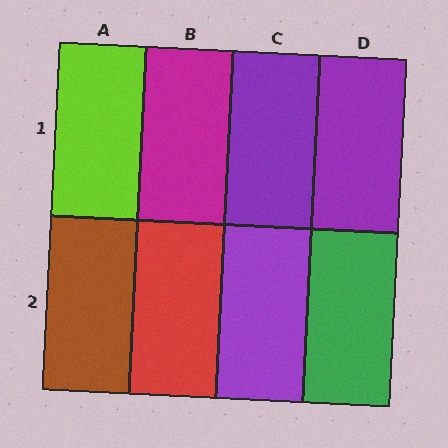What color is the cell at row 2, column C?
Purple.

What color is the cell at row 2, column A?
Brown.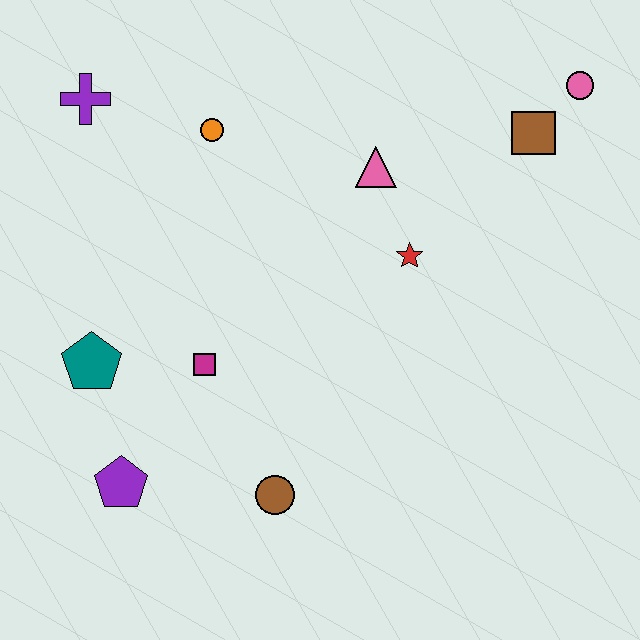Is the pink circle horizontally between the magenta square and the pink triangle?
No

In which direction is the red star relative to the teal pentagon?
The red star is to the right of the teal pentagon.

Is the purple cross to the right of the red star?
No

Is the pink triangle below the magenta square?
No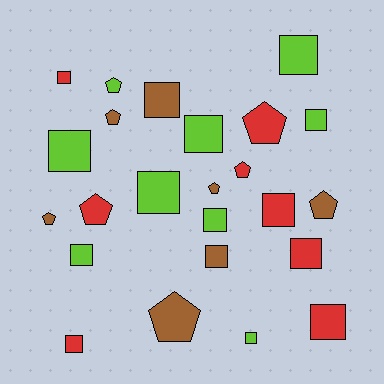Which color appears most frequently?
Lime, with 9 objects.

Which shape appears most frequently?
Square, with 15 objects.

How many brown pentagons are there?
There are 5 brown pentagons.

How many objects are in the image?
There are 24 objects.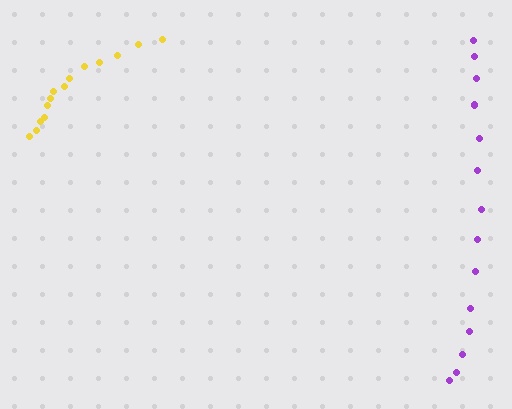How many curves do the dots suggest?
There are 2 distinct paths.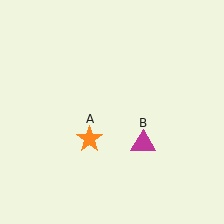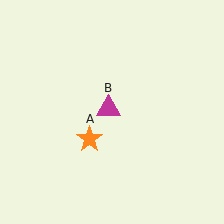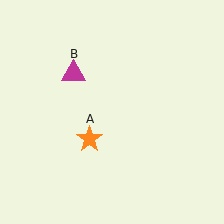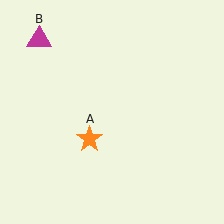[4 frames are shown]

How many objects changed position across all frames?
1 object changed position: magenta triangle (object B).